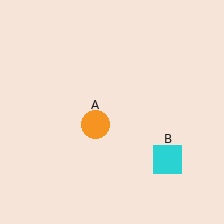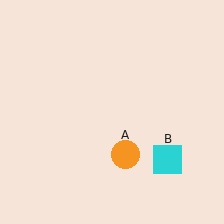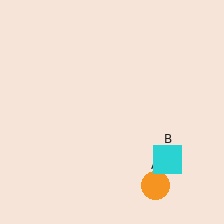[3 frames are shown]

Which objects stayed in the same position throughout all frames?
Cyan square (object B) remained stationary.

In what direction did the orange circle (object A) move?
The orange circle (object A) moved down and to the right.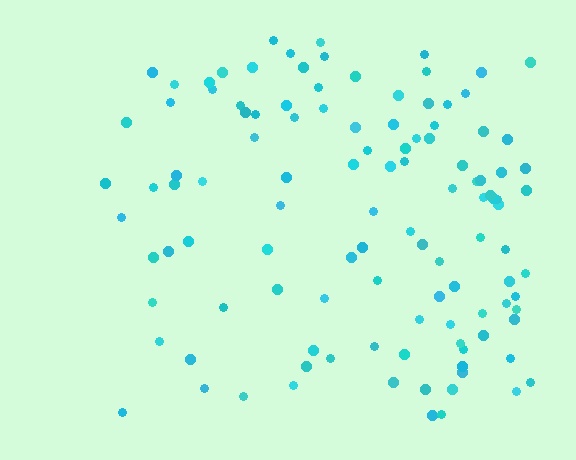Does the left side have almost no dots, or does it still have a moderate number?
Still a moderate number, just noticeably fewer than the right.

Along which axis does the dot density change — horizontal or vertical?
Horizontal.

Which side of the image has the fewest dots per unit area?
The left.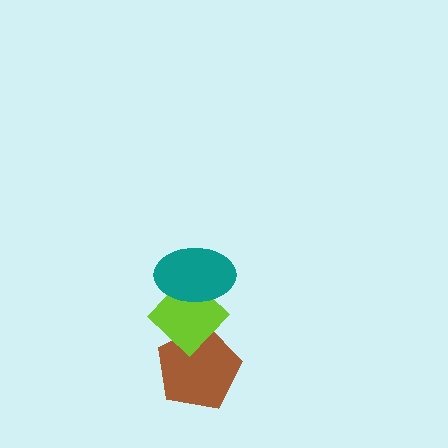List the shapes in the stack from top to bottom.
From top to bottom: the teal ellipse, the lime diamond, the brown pentagon.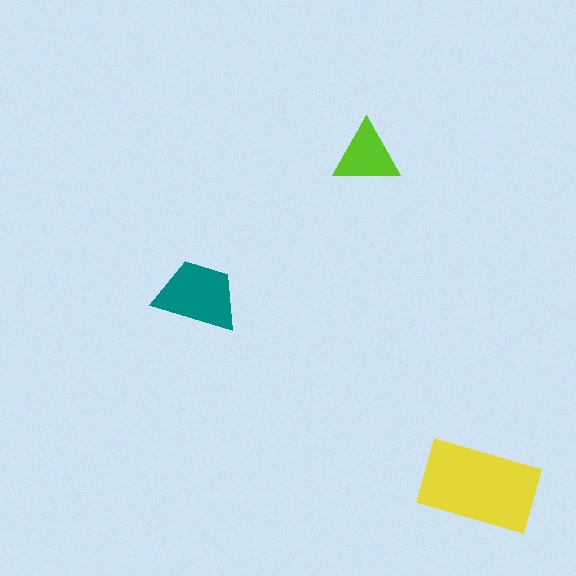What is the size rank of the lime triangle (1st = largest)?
3rd.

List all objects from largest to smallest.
The yellow rectangle, the teal trapezoid, the lime triangle.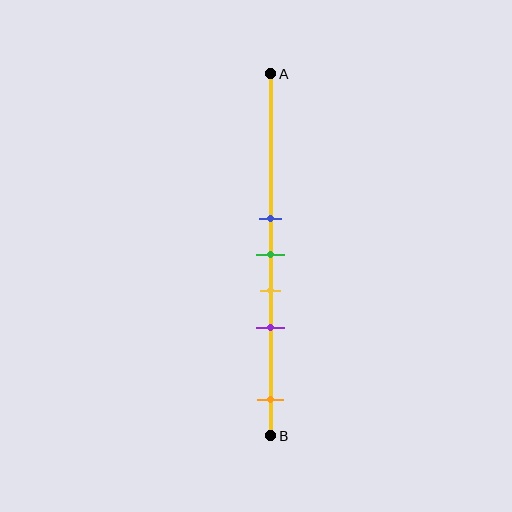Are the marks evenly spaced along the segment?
No, the marks are not evenly spaced.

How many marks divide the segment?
There are 5 marks dividing the segment.